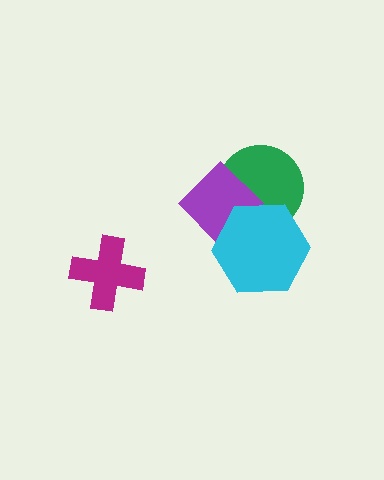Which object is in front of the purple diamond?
The cyan hexagon is in front of the purple diamond.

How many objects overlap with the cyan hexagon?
2 objects overlap with the cyan hexagon.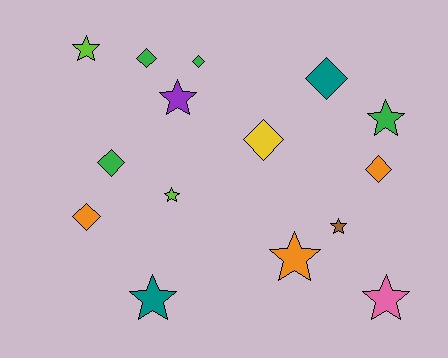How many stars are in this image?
There are 8 stars.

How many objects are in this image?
There are 15 objects.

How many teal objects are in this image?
There are 2 teal objects.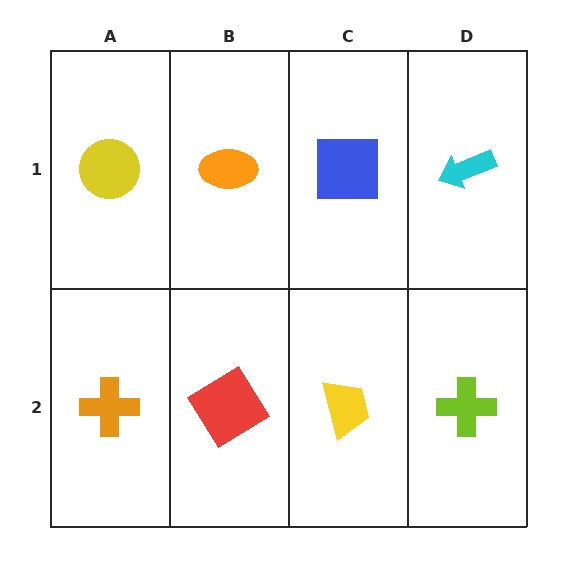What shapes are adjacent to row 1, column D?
A lime cross (row 2, column D), a blue square (row 1, column C).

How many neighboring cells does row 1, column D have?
2.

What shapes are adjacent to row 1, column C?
A yellow trapezoid (row 2, column C), an orange ellipse (row 1, column B), a cyan arrow (row 1, column D).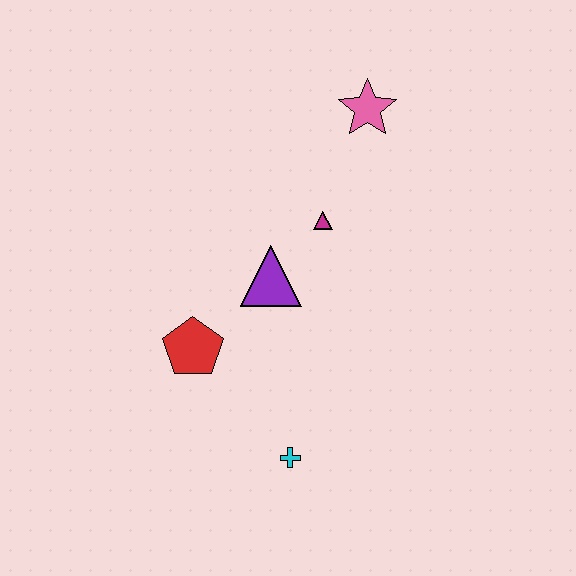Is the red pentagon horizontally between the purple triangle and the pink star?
No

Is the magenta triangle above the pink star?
No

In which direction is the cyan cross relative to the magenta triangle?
The cyan cross is below the magenta triangle.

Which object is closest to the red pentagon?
The purple triangle is closest to the red pentagon.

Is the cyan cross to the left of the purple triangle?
No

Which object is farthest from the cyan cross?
The pink star is farthest from the cyan cross.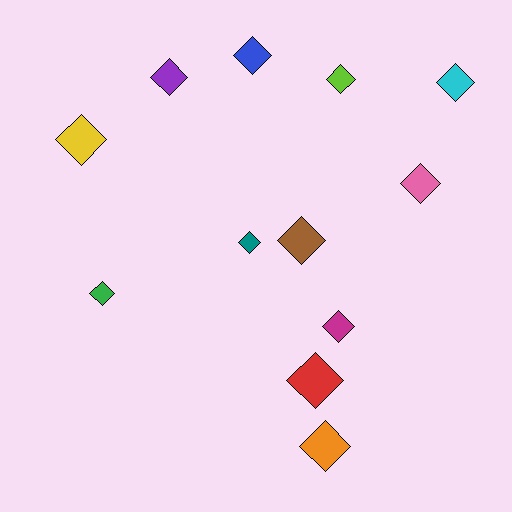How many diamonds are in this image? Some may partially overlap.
There are 12 diamonds.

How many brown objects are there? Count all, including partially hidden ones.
There is 1 brown object.